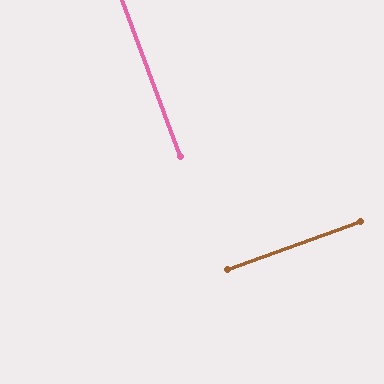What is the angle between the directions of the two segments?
Approximately 90 degrees.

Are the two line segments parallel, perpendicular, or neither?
Perpendicular — they meet at approximately 90°.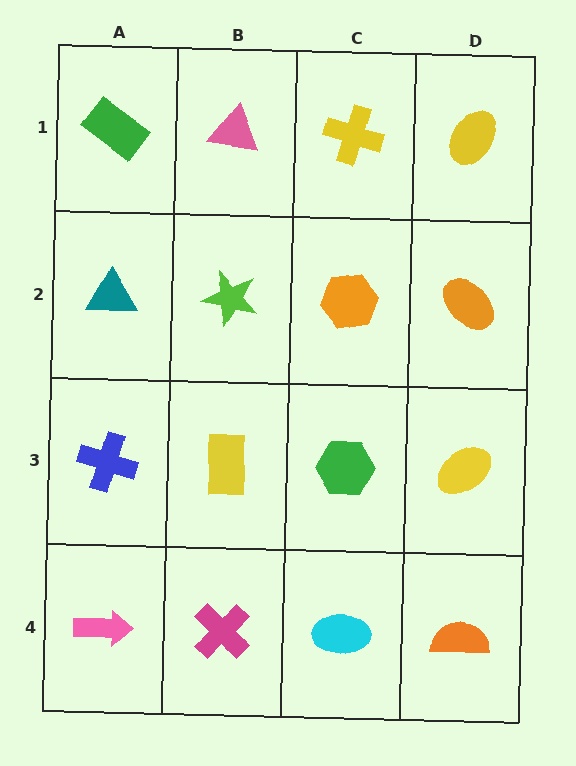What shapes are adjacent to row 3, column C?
An orange hexagon (row 2, column C), a cyan ellipse (row 4, column C), a yellow rectangle (row 3, column B), a yellow ellipse (row 3, column D).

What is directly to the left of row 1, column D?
A yellow cross.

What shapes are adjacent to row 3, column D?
An orange ellipse (row 2, column D), an orange semicircle (row 4, column D), a green hexagon (row 3, column C).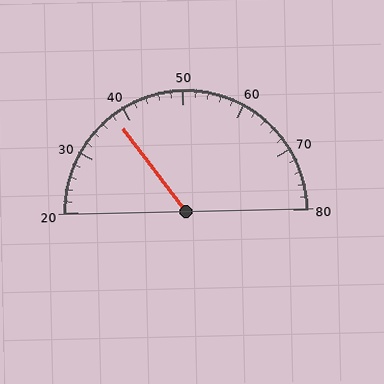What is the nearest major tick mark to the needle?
The nearest major tick mark is 40.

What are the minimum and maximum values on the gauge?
The gauge ranges from 20 to 80.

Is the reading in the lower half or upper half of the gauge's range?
The reading is in the lower half of the range (20 to 80).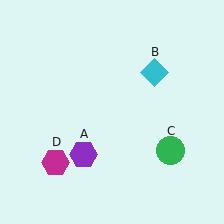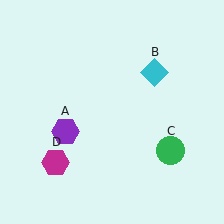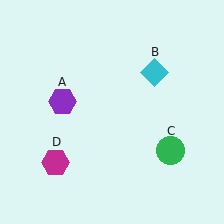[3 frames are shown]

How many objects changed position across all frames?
1 object changed position: purple hexagon (object A).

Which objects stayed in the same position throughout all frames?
Cyan diamond (object B) and green circle (object C) and magenta hexagon (object D) remained stationary.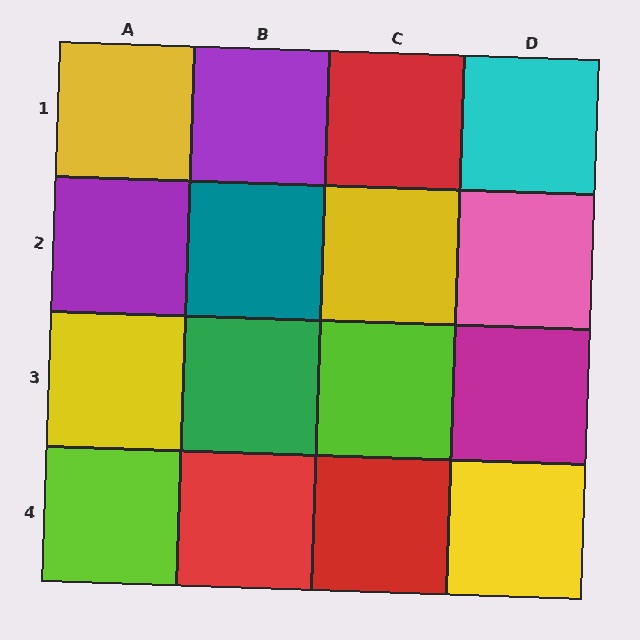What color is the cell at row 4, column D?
Yellow.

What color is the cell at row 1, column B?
Purple.